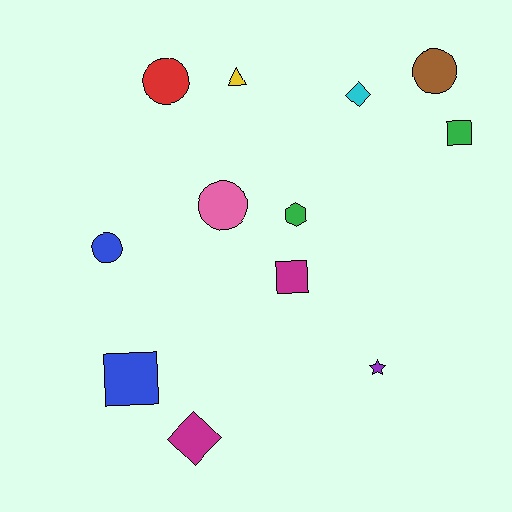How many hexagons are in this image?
There is 1 hexagon.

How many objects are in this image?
There are 12 objects.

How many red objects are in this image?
There is 1 red object.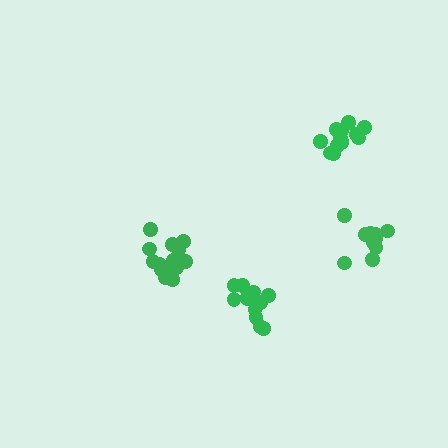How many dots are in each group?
Group 1: 14 dots, Group 2: 15 dots, Group 3: 14 dots, Group 4: 10 dots (53 total).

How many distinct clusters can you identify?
There are 4 distinct clusters.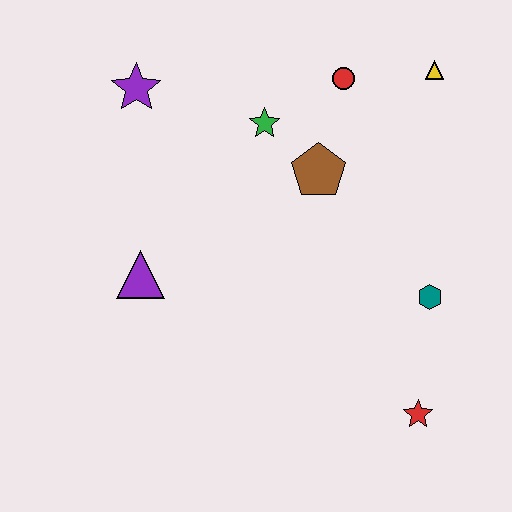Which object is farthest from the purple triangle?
The yellow triangle is farthest from the purple triangle.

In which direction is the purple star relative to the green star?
The purple star is to the left of the green star.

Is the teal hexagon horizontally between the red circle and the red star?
No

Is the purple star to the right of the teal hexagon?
No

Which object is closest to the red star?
The teal hexagon is closest to the red star.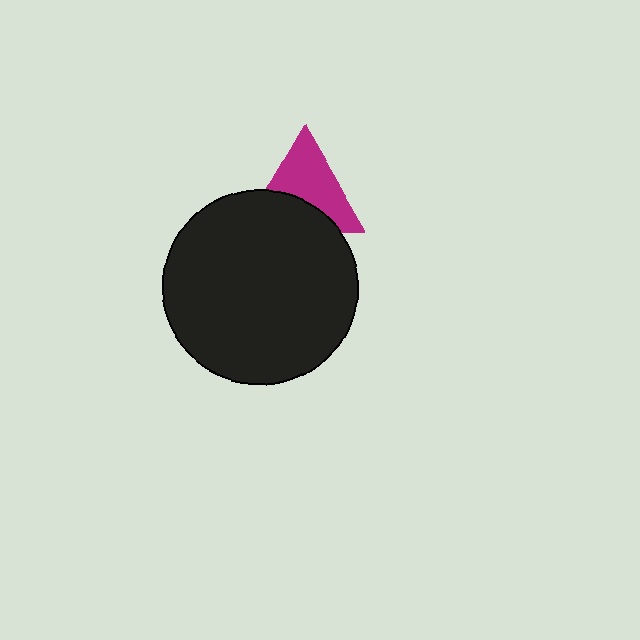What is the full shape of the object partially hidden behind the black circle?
The partially hidden object is a magenta triangle.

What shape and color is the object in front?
The object in front is a black circle.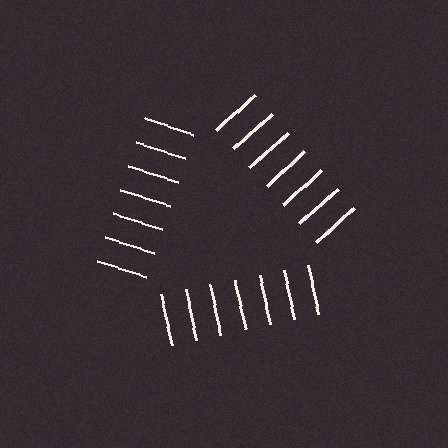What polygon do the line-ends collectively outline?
An illusory triangle — the line segments terminate on its edges but no continuous stroke is drawn.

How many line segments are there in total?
21 — 7 along each of the 3 edges.